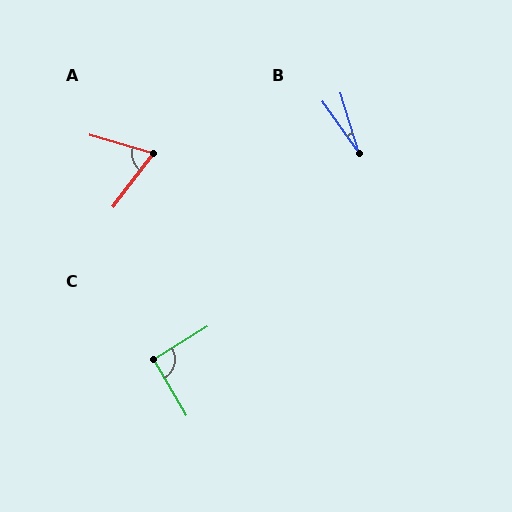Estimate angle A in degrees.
Approximately 70 degrees.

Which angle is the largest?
C, at approximately 91 degrees.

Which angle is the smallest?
B, at approximately 19 degrees.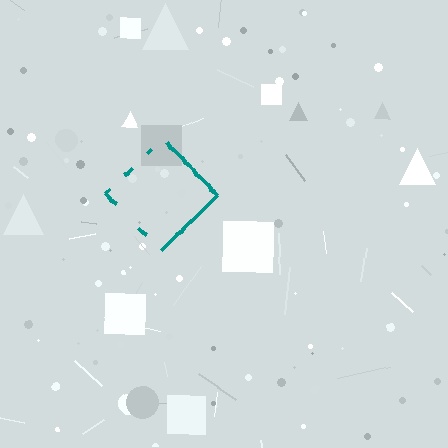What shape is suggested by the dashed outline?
The dashed outline suggests a diamond.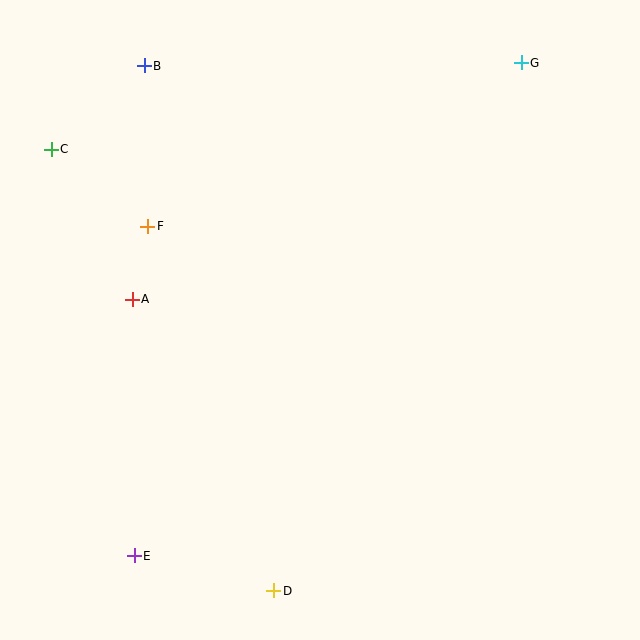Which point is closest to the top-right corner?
Point G is closest to the top-right corner.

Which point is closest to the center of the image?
Point A at (132, 299) is closest to the center.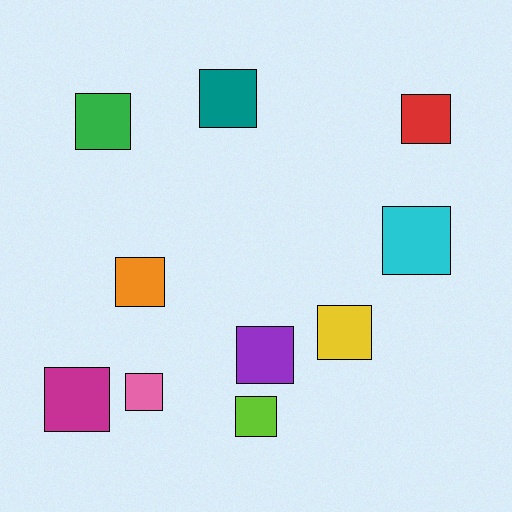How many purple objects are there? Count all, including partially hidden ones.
There is 1 purple object.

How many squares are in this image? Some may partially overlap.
There are 10 squares.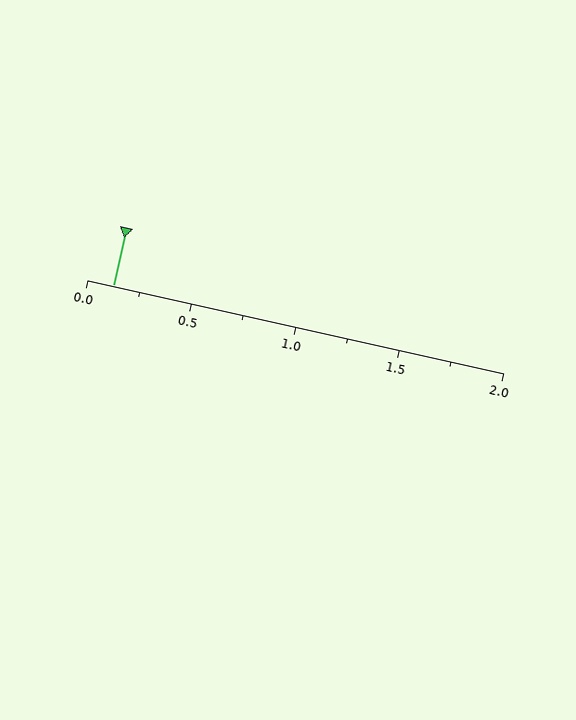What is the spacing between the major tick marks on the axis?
The major ticks are spaced 0.5 apart.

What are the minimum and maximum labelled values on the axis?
The axis runs from 0.0 to 2.0.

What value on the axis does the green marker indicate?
The marker indicates approximately 0.12.